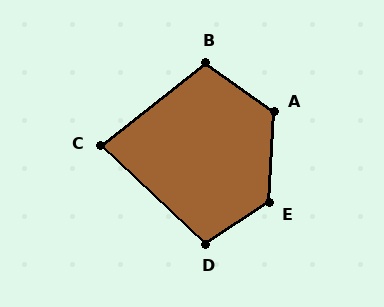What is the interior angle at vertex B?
Approximately 106 degrees (obtuse).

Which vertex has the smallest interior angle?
C, at approximately 82 degrees.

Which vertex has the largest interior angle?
E, at approximately 126 degrees.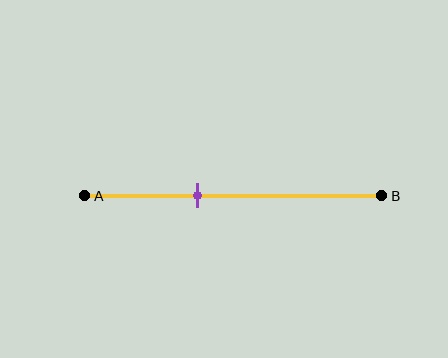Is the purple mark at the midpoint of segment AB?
No, the mark is at about 40% from A, not at the 50% midpoint.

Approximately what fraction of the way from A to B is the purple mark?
The purple mark is approximately 40% of the way from A to B.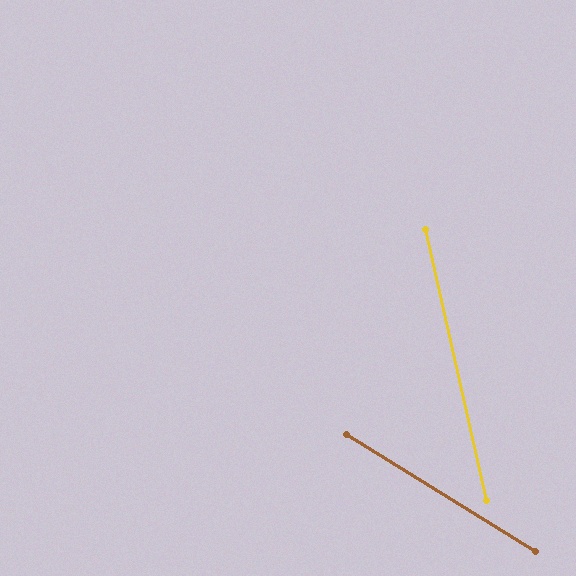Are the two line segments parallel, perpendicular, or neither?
Neither parallel nor perpendicular — they differ by about 46°.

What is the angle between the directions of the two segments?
Approximately 46 degrees.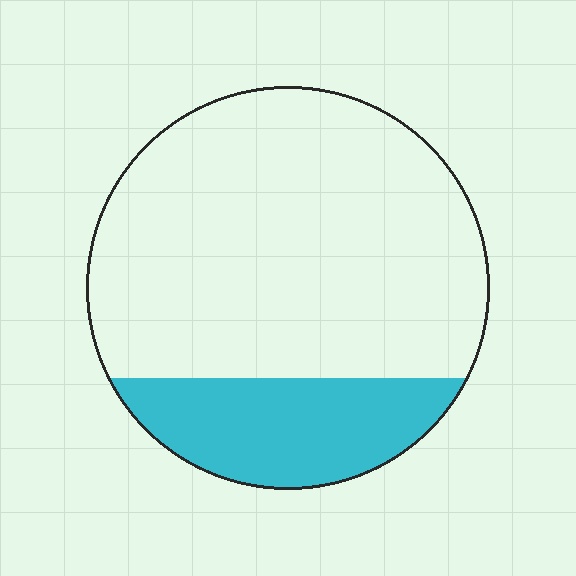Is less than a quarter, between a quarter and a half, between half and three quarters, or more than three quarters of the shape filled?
Less than a quarter.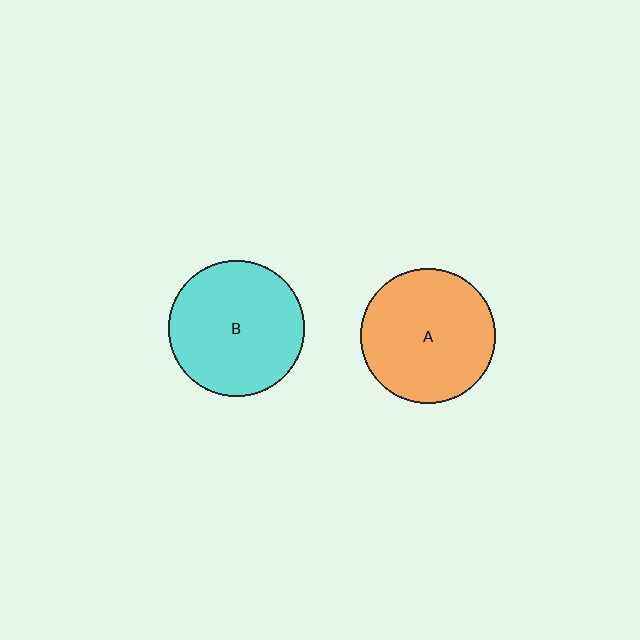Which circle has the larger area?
Circle B (cyan).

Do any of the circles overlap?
No, none of the circles overlap.